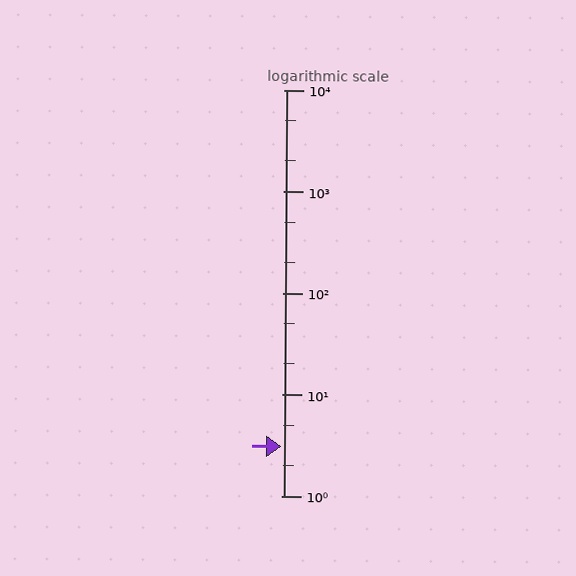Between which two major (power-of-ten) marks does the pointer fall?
The pointer is between 1 and 10.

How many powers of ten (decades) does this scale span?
The scale spans 4 decades, from 1 to 10000.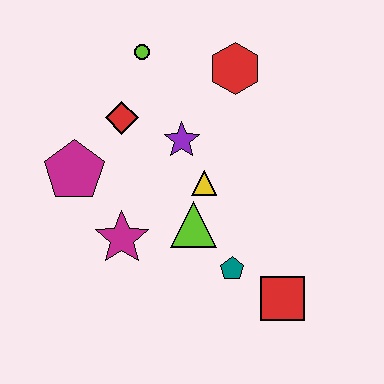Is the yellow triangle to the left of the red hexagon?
Yes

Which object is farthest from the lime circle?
The red square is farthest from the lime circle.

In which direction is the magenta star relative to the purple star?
The magenta star is below the purple star.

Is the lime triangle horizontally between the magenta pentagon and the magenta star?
No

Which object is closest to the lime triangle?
The yellow triangle is closest to the lime triangle.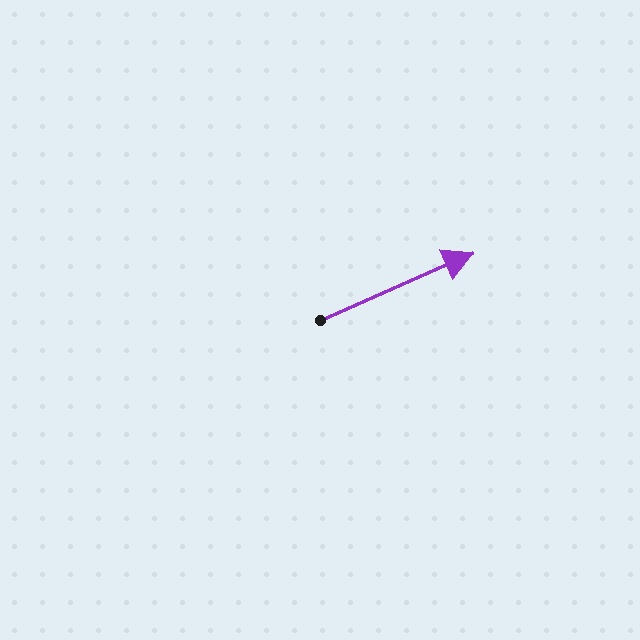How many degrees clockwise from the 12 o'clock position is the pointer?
Approximately 66 degrees.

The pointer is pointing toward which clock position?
Roughly 2 o'clock.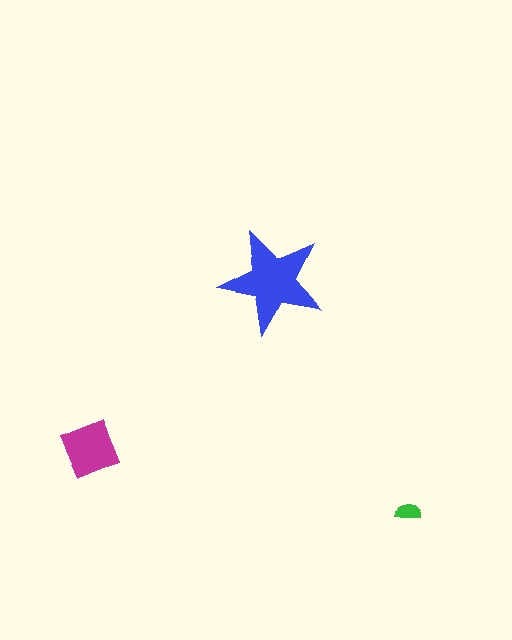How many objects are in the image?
There are 3 objects in the image.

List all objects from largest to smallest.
The blue star, the magenta square, the green semicircle.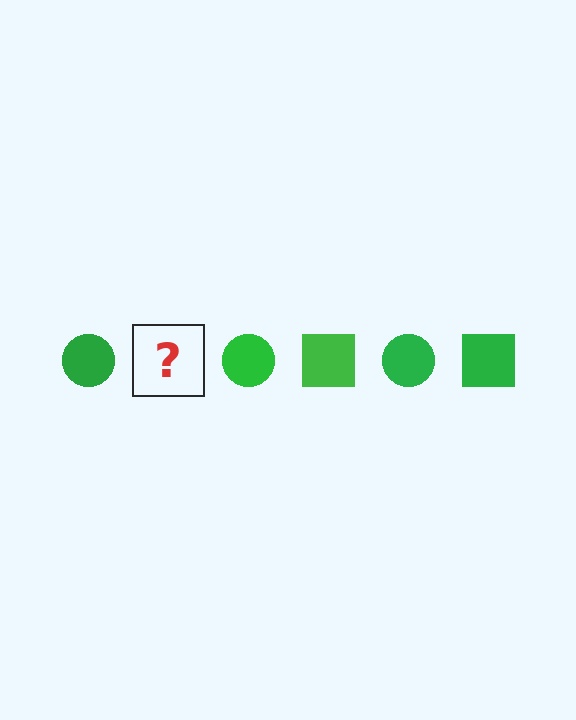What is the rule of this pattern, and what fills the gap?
The rule is that the pattern cycles through circle, square shapes in green. The gap should be filled with a green square.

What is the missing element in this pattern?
The missing element is a green square.